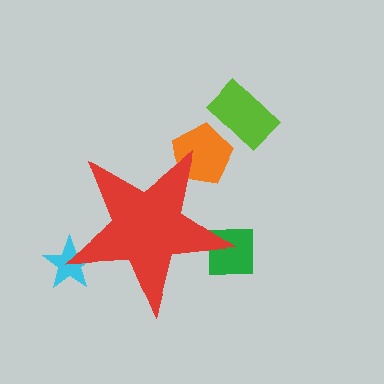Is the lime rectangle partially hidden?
No, the lime rectangle is fully visible.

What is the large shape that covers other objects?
A red star.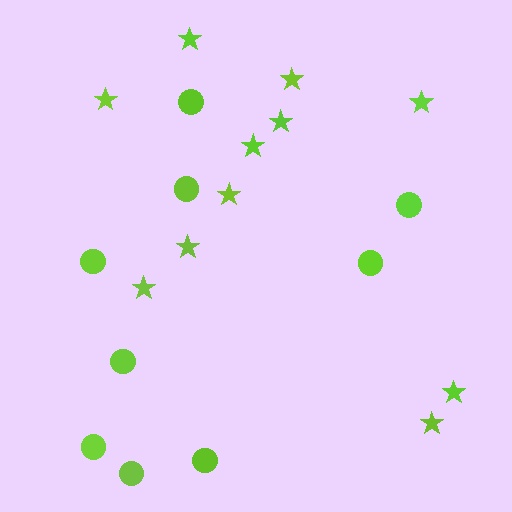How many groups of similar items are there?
There are 2 groups: one group of circles (9) and one group of stars (11).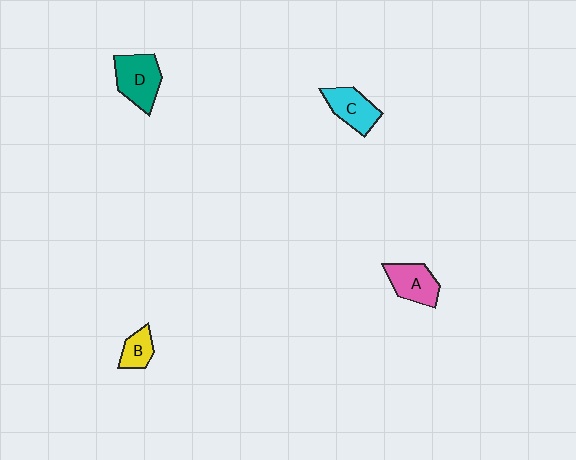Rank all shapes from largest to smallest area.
From largest to smallest: D (teal), A (pink), C (cyan), B (yellow).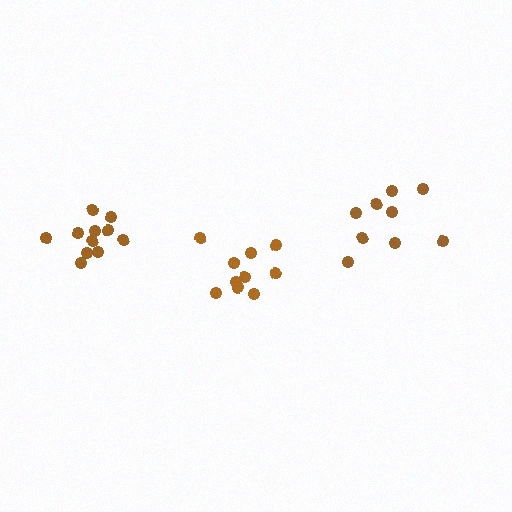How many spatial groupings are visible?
There are 3 spatial groupings.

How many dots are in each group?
Group 1: 11 dots, Group 2: 10 dots, Group 3: 9 dots (30 total).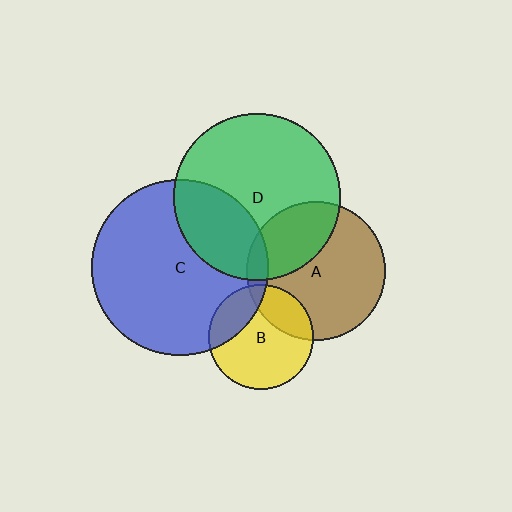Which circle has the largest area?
Circle C (blue).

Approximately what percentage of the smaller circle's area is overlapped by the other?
Approximately 25%.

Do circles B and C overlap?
Yes.